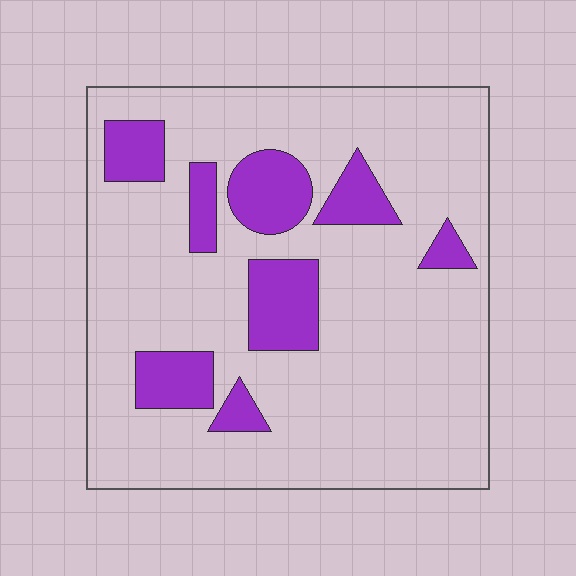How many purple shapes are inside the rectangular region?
8.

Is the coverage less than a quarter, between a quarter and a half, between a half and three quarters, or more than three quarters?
Less than a quarter.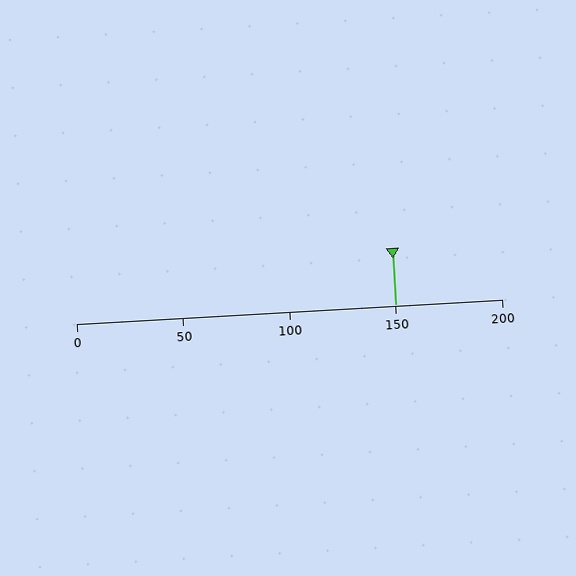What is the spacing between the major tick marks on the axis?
The major ticks are spaced 50 apart.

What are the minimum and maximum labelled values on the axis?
The axis runs from 0 to 200.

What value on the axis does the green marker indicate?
The marker indicates approximately 150.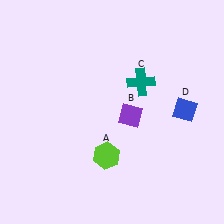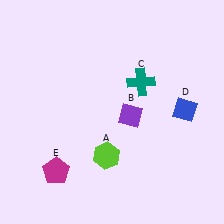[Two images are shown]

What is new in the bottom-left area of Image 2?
A magenta pentagon (E) was added in the bottom-left area of Image 2.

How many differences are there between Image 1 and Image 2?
There is 1 difference between the two images.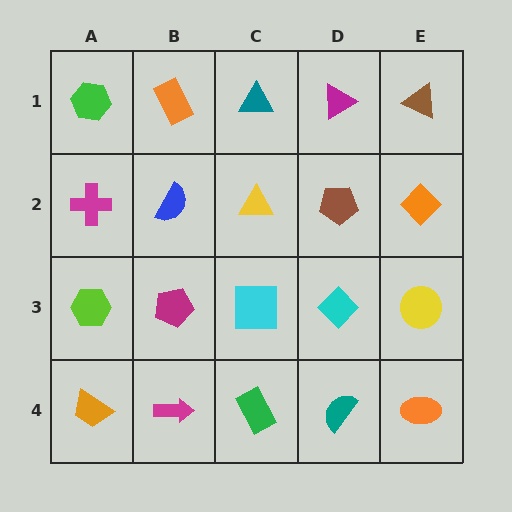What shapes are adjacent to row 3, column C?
A yellow triangle (row 2, column C), a green rectangle (row 4, column C), a magenta pentagon (row 3, column B), a cyan diamond (row 3, column D).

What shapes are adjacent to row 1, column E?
An orange diamond (row 2, column E), a magenta triangle (row 1, column D).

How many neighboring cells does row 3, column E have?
3.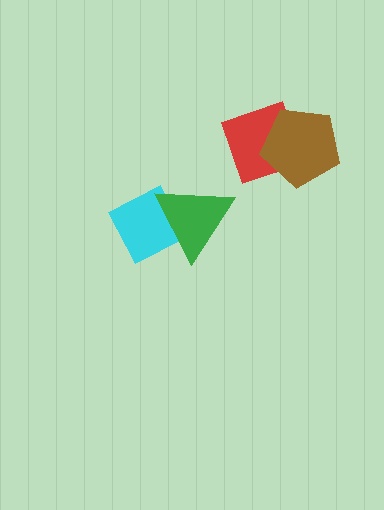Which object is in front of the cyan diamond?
The green triangle is in front of the cyan diamond.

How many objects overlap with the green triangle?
1 object overlaps with the green triangle.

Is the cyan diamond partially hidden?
Yes, it is partially covered by another shape.